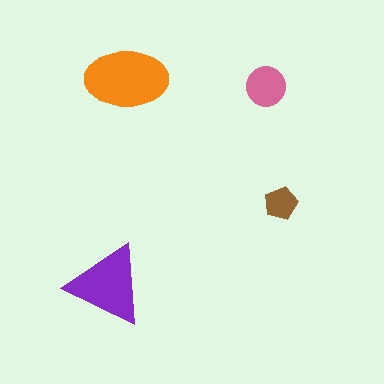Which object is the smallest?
The brown pentagon.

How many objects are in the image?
There are 4 objects in the image.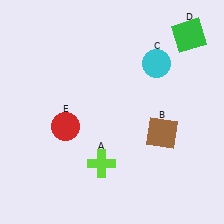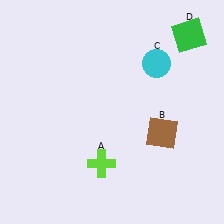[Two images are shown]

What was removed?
The red circle (E) was removed in Image 2.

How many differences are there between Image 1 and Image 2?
There is 1 difference between the two images.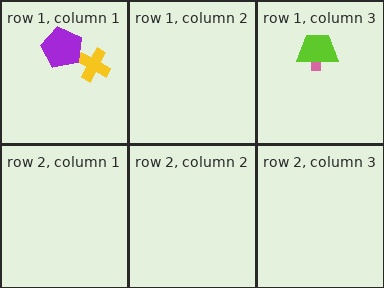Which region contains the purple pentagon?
The row 1, column 1 region.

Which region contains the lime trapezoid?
The row 1, column 3 region.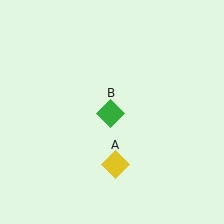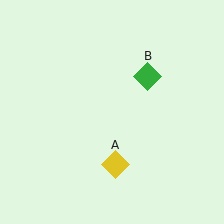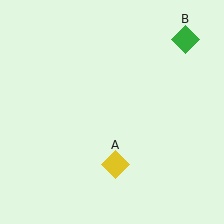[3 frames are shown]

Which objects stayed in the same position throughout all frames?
Yellow diamond (object A) remained stationary.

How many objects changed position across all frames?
1 object changed position: green diamond (object B).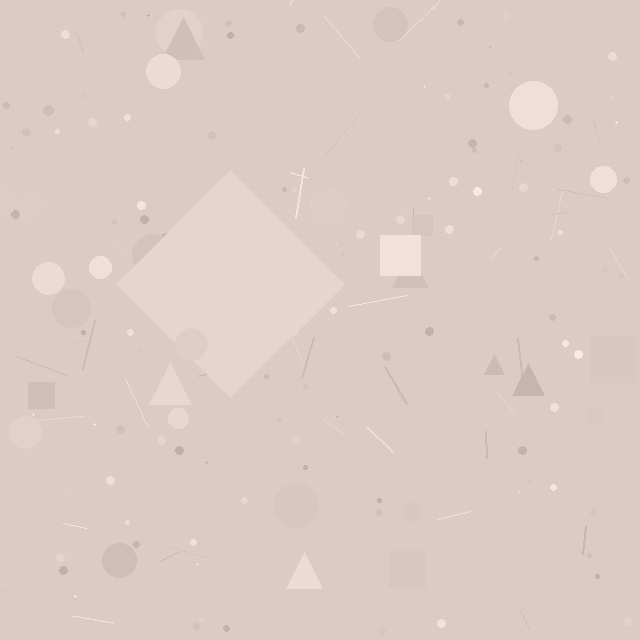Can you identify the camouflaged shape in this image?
The camouflaged shape is a diamond.